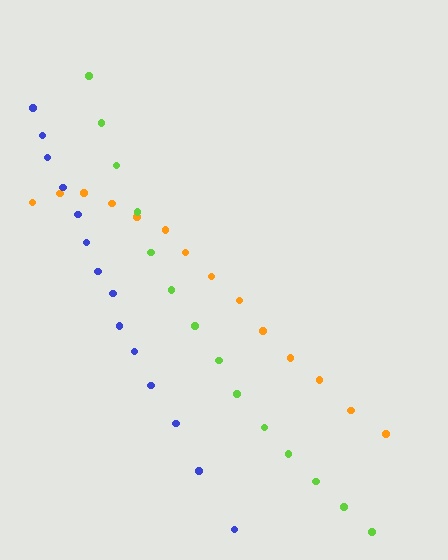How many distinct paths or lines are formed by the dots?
There are 3 distinct paths.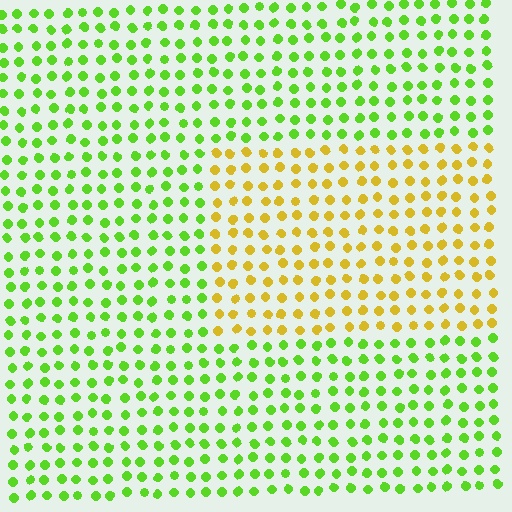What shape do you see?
I see a rectangle.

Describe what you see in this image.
The image is filled with small lime elements in a uniform arrangement. A rectangle-shaped region is visible where the elements are tinted to a slightly different hue, forming a subtle color boundary.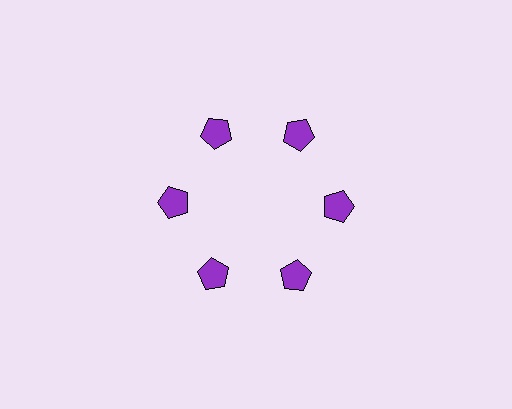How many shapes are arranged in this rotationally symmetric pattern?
There are 6 shapes, arranged in 6 groups of 1.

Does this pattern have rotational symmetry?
Yes, this pattern has 6-fold rotational symmetry. It looks the same after rotating 60 degrees around the center.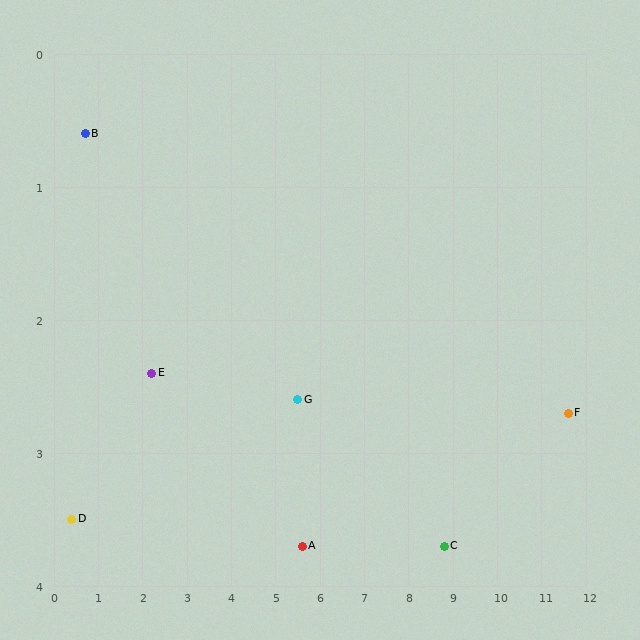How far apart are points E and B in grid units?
Points E and B are about 2.3 grid units apart.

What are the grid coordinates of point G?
Point G is at approximately (5.5, 2.6).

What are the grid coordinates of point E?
Point E is at approximately (2.2, 2.4).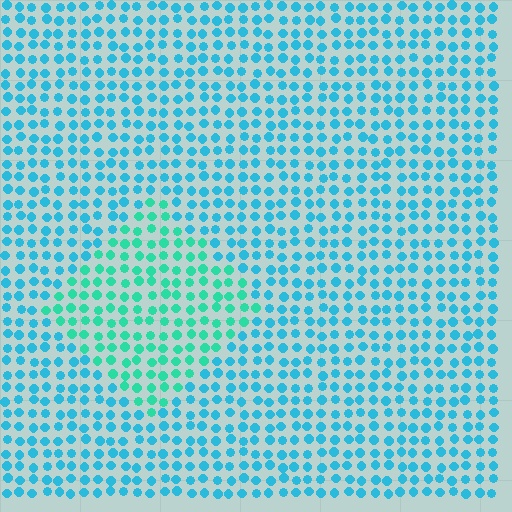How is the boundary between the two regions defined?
The boundary is defined purely by a slight shift in hue (about 31 degrees). Spacing, size, and orientation are identical on both sides.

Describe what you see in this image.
The image is filled with small cyan elements in a uniform arrangement. A diamond-shaped region is visible where the elements are tinted to a slightly different hue, forming a subtle color boundary.